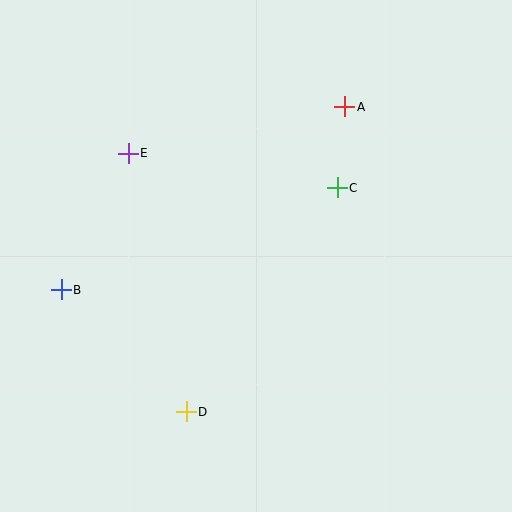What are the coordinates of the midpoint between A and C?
The midpoint between A and C is at (341, 147).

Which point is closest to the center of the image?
Point C at (337, 188) is closest to the center.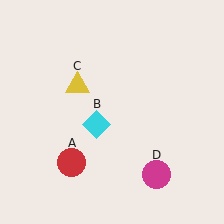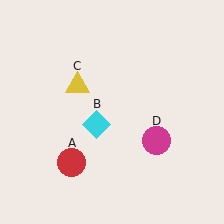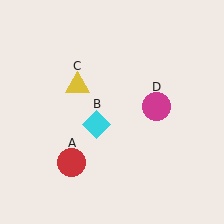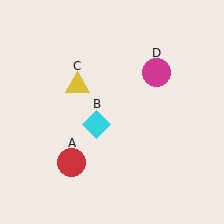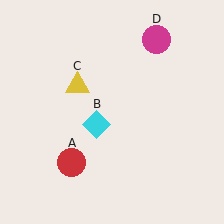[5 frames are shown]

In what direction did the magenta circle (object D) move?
The magenta circle (object D) moved up.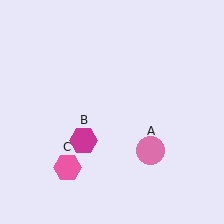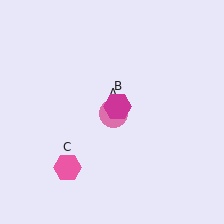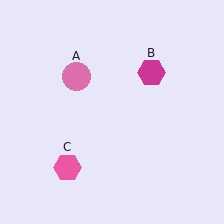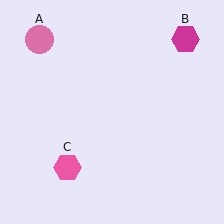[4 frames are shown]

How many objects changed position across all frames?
2 objects changed position: pink circle (object A), magenta hexagon (object B).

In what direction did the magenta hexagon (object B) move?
The magenta hexagon (object B) moved up and to the right.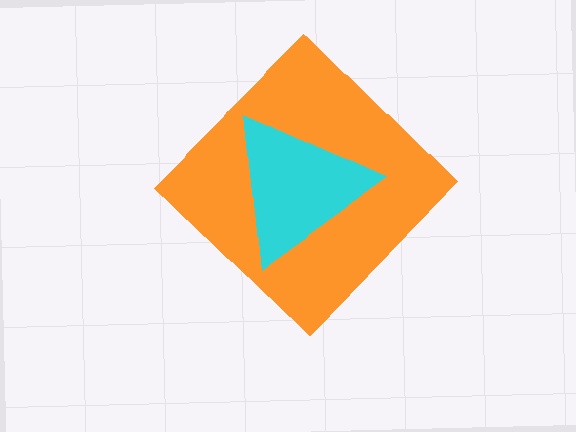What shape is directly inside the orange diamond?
The cyan triangle.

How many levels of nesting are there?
2.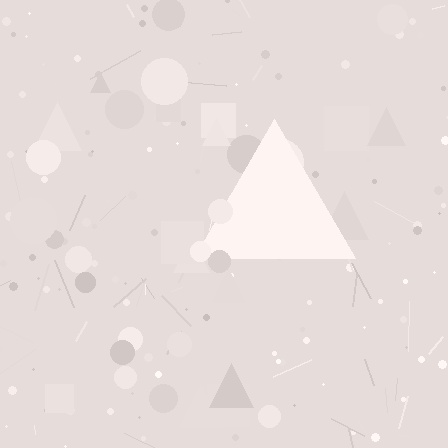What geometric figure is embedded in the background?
A triangle is embedded in the background.